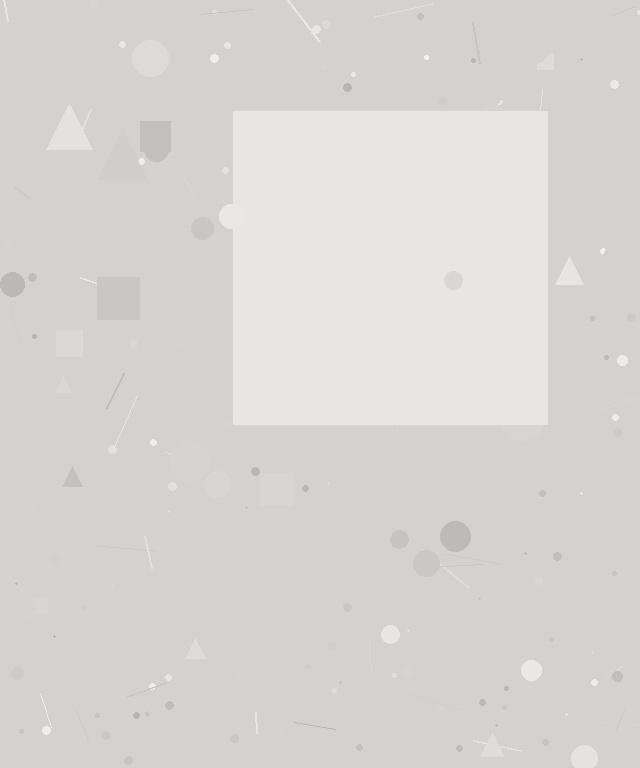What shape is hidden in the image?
A square is hidden in the image.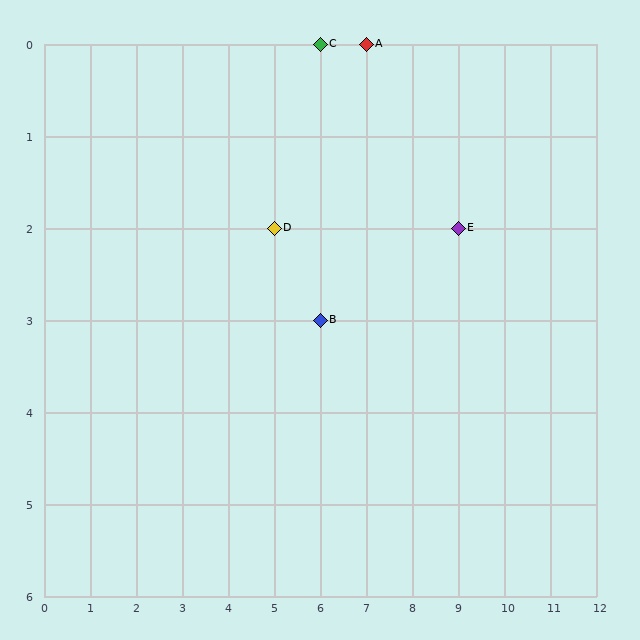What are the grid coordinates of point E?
Point E is at grid coordinates (9, 2).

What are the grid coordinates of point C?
Point C is at grid coordinates (6, 0).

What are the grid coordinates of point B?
Point B is at grid coordinates (6, 3).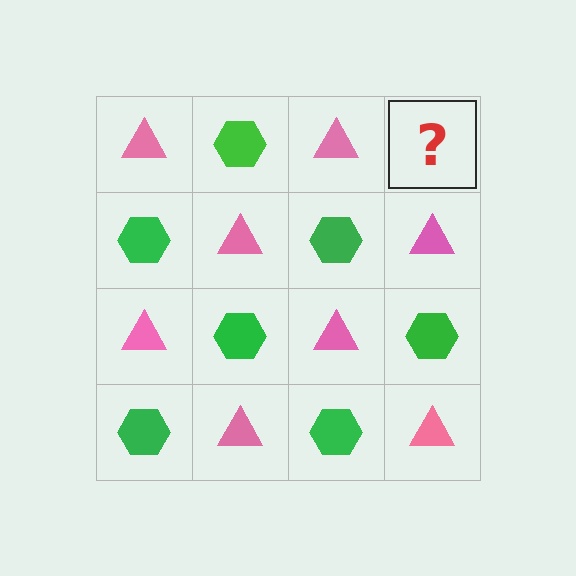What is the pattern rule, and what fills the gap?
The rule is that it alternates pink triangle and green hexagon in a checkerboard pattern. The gap should be filled with a green hexagon.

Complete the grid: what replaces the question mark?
The question mark should be replaced with a green hexagon.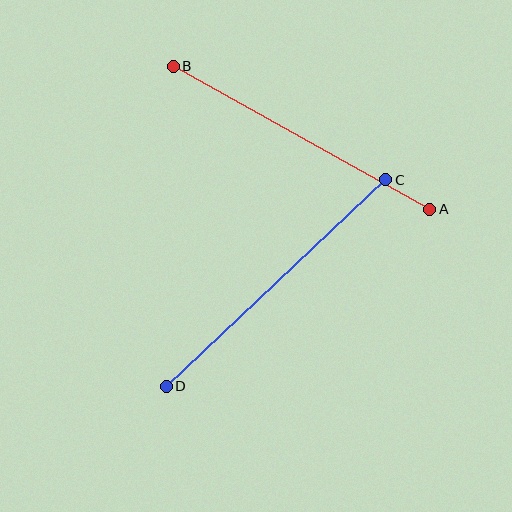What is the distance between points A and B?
The distance is approximately 293 pixels.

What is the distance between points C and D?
The distance is approximately 302 pixels.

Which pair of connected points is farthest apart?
Points C and D are farthest apart.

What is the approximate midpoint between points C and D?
The midpoint is at approximately (276, 283) pixels.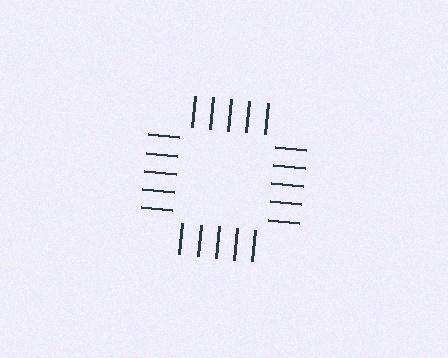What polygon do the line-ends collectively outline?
An illusory square — the line segments terminate on its edges but no continuous stroke is drawn.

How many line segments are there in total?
20 — 5 along each of the 4 edges.